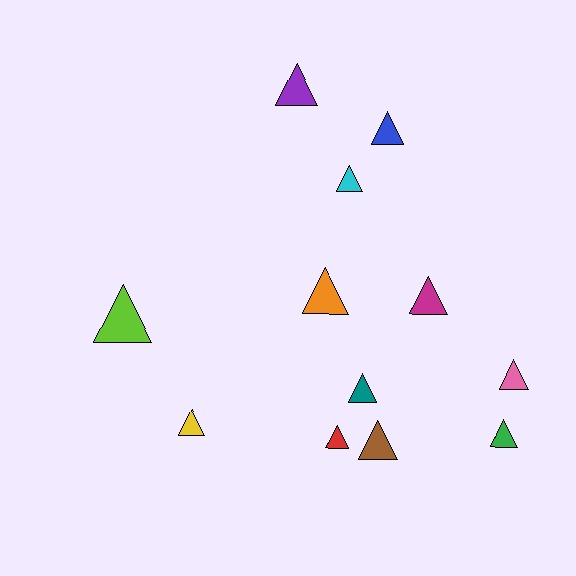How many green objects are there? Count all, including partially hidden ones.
There is 1 green object.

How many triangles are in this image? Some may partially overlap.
There are 12 triangles.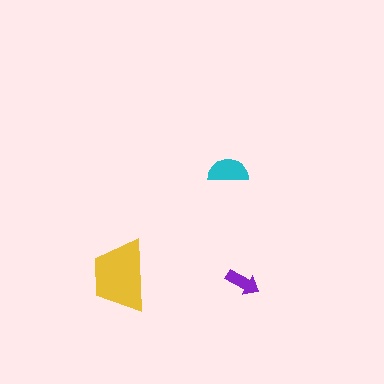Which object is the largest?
The yellow trapezoid.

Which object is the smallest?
The purple arrow.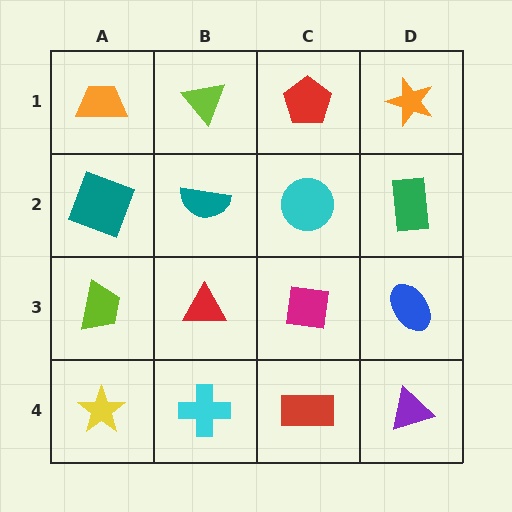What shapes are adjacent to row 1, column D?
A green rectangle (row 2, column D), a red pentagon (row 1, column C).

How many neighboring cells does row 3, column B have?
4.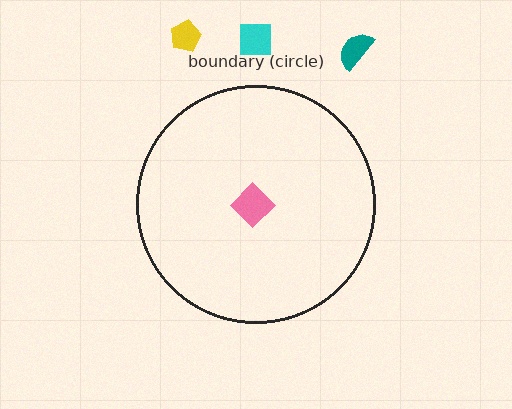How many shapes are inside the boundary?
1 inside, 3 outside.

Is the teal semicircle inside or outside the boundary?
Outside.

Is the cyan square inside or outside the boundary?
Outside.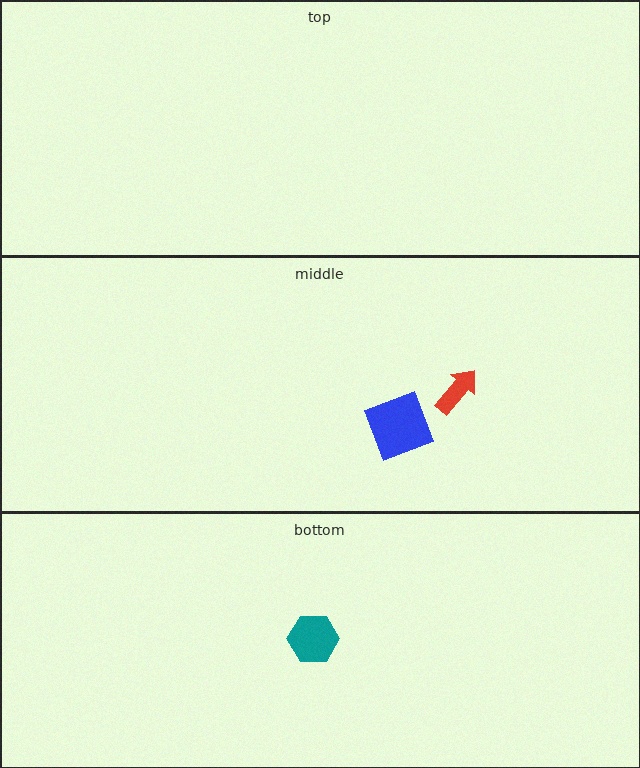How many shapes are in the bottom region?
1.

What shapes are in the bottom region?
The teal hexagon.